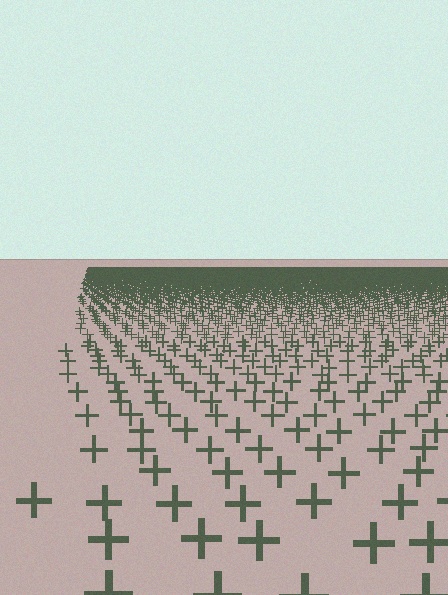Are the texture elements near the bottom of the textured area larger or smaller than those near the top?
Larger. Near the bottom, elements are closer to the viewer and appear at a bigger on-screen size.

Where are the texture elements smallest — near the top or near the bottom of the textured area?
Near the top.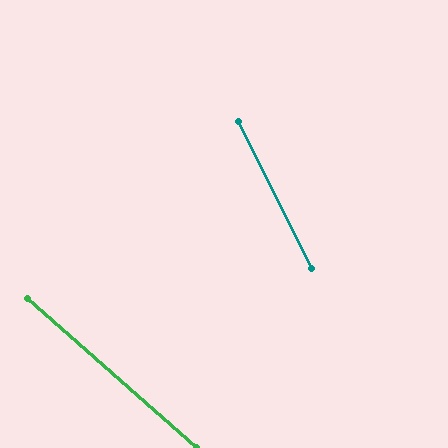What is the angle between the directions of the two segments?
Approximately 22 degrees.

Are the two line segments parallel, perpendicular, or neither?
Neither parallel nor perpendicular — they differ by about 22°.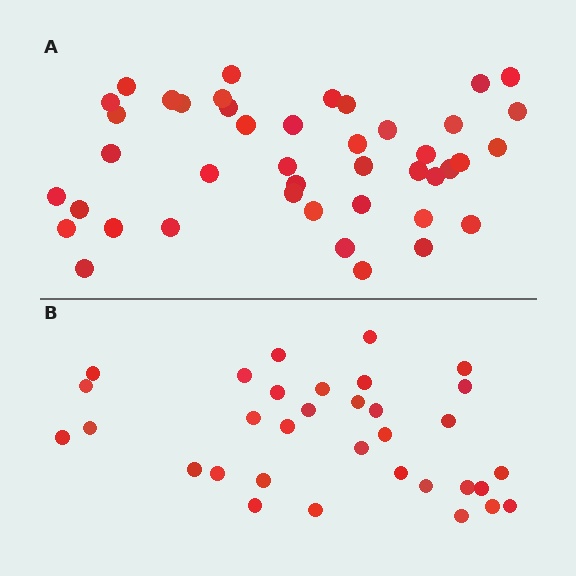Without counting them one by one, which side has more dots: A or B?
Region A (the top region) has more dots.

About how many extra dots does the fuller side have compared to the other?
Region A has roughly 10 or so more dots than region B.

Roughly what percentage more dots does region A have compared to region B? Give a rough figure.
About 30% more.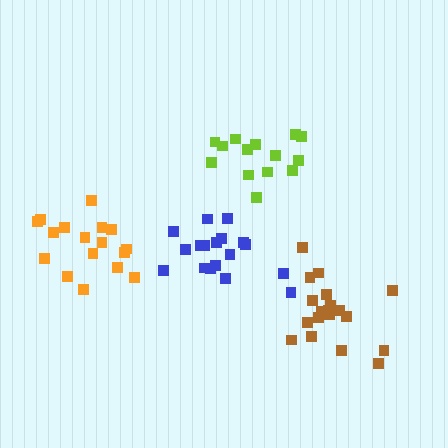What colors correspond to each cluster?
The clusters are colored: lime, brown, blue, orange.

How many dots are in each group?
Group 1: 14 dots, Group 2: 19 dots, Group 3: 18 dots, Group 4: 17 dots (68 total).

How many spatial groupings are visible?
There are 4 spatial groupings.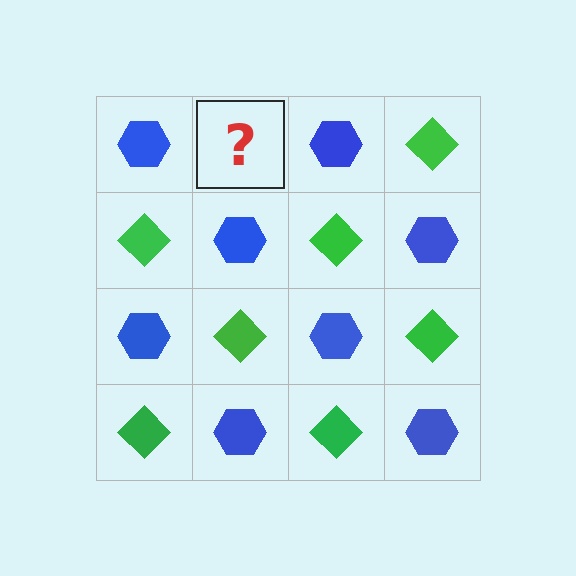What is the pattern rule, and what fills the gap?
The rule is that it alternates blue hexagon and green diamond in a checkerboard pattern. The gap should be filled with a green diamond.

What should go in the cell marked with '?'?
The missing cell should contain a green diamond.